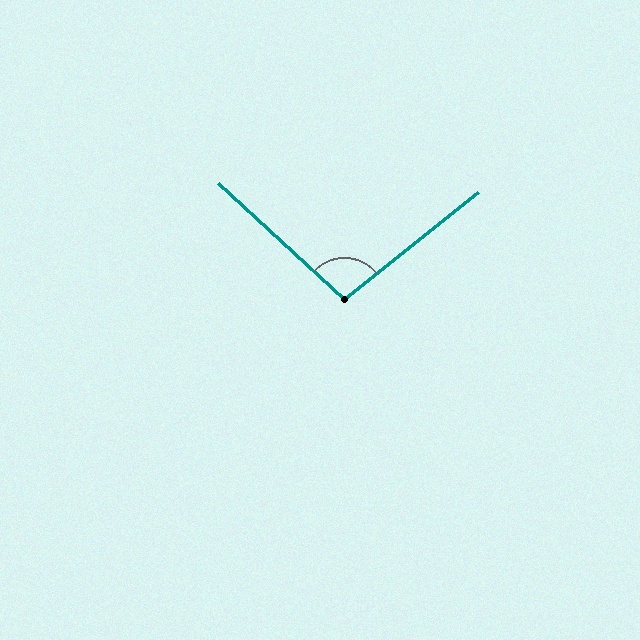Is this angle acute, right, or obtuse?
It is obtuse.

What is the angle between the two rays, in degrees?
Approximately 98 degrees.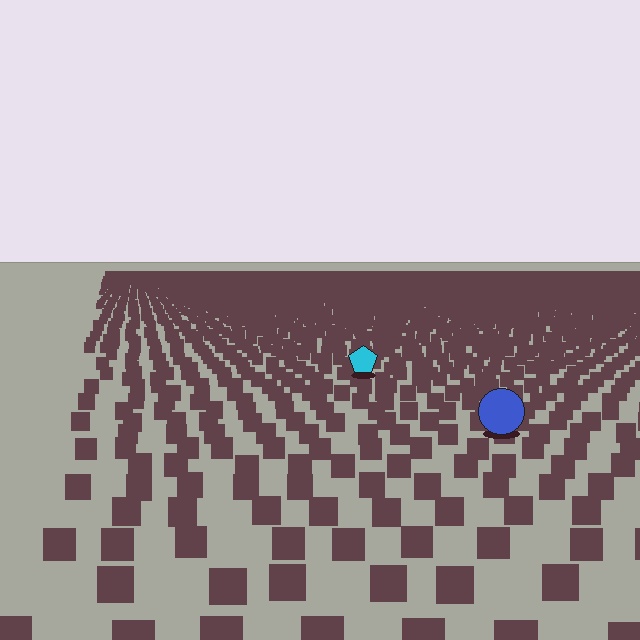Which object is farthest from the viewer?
The cyan pentagon is farthest from the viewer. It appears smaller and the ground texture around it is denser.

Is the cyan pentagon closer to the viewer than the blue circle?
No. The blue circle is closer — you can tell from the texture gradient: the ground texture is coarser near it.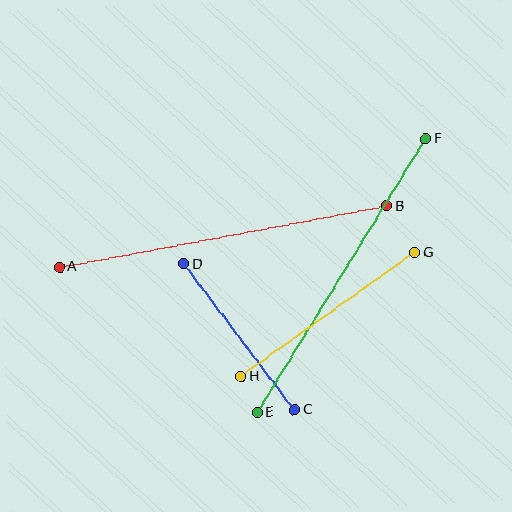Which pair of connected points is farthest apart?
Points A and B are farthest apart.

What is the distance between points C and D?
The distance is approximately 183 pixels.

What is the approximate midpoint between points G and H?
The midpoint is at approximately (328, 315) pixels.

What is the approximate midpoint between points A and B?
The midpoint is at approximately (223, 236) pixels.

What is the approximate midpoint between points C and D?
The midpoint is at approximately (239, 337) pixels.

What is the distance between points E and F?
The distance is approximately 321 pixels.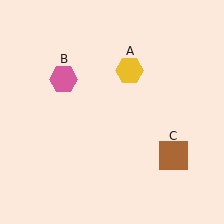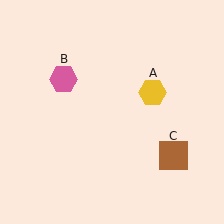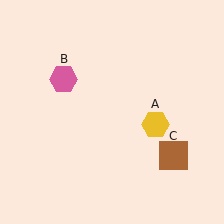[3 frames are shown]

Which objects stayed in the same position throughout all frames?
Pink hexagon (object B) and brown square (object C) remained stationary.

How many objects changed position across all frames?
1 object changed position: yellow hexagon (object A).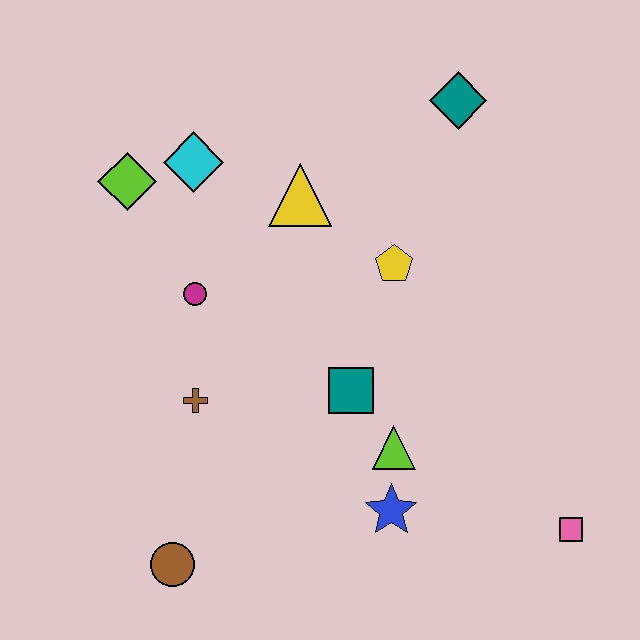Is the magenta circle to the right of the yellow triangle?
No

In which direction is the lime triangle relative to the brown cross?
The lime triangle is to the right of the brown cross.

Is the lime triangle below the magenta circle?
Yes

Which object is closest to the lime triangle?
The blue star is closest to the lime triangle.